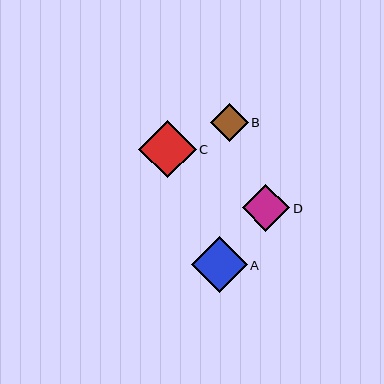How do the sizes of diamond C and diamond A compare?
Diamond C and diamond A are approximately the same size.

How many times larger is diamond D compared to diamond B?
Diamond D is approximately 1.3 times the size of diamond B.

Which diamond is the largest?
Diamond C is the largest with a size of approximately 58 pixels.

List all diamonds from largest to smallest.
From largest to smallest: C, A, D, B.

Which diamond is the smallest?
Diamond B is the smallest with a size of approximately 37 pixels.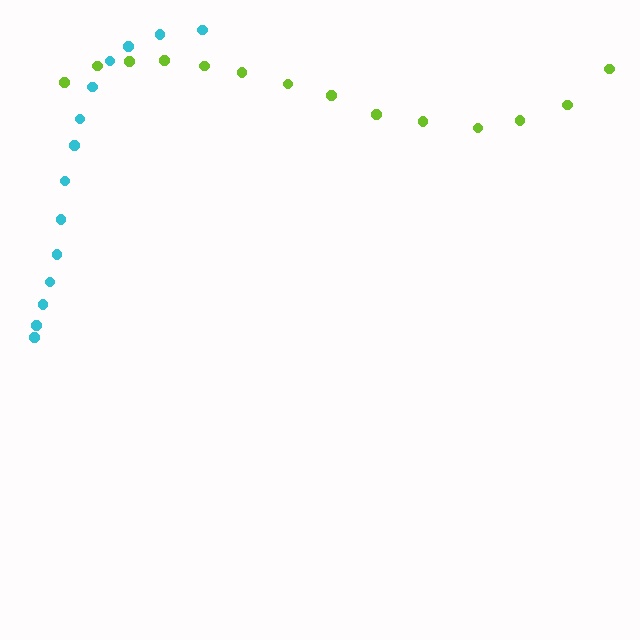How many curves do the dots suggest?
There are 2 distinct paths.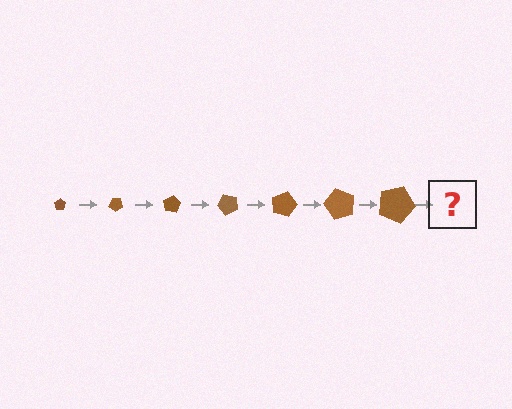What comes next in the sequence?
The next element should be a pentagon, larger than the previous one and rotated 280 degrees from the start.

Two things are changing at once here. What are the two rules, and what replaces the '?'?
The two rules are that the pentagon grows larger each step and it rotates 40 degrees each step. The '?' should be a pentagon, larger than the previous one and rotated 280 degrees from the start.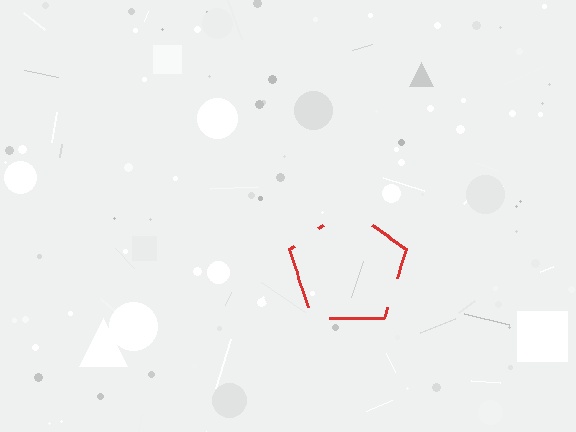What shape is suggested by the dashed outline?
The dashed outline suggests a pentagon.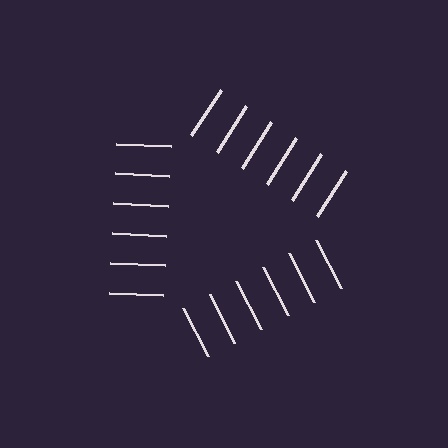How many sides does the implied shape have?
3 sides — the line-ends trace a triangle.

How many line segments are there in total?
18 — 6 along each of the 3 edges.